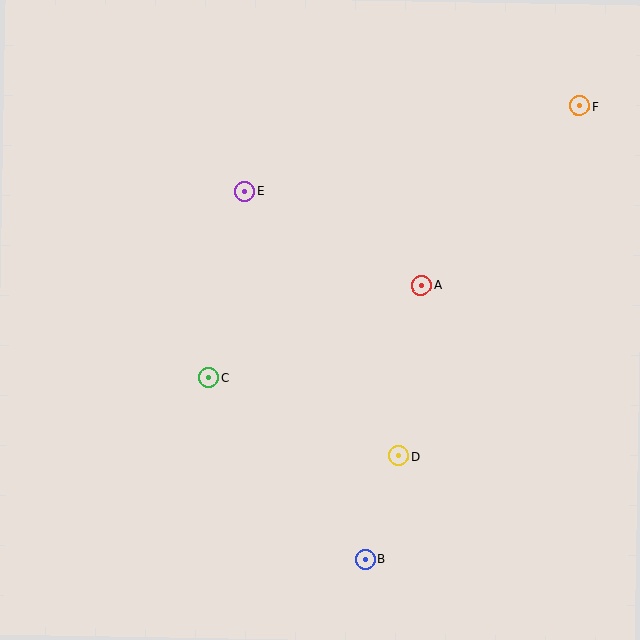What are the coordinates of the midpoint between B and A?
The midpoint between B and A is at (393, 422).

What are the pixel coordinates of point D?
Point D is at (398, 456).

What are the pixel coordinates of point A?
Point A is at (422, 285).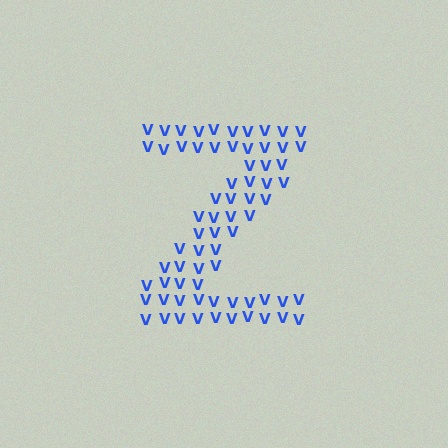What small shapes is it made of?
It is made of small letter V's.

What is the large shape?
The large shape is the letter Z.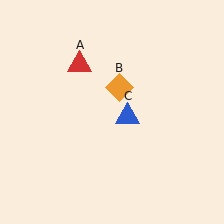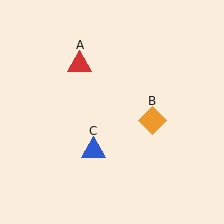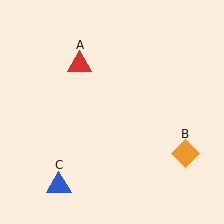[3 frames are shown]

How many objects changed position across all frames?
2 objects changed position: orange diamond (object B), blue triangle (object C).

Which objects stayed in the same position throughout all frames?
Red triangle (object A) remained stationary.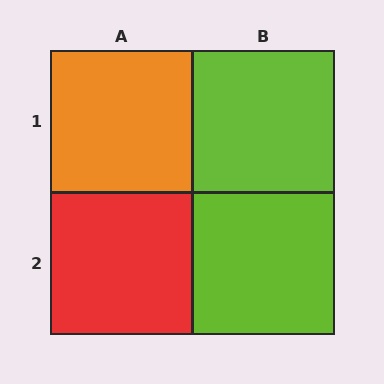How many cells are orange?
1 cell is orange.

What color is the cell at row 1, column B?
Lime.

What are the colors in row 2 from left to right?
Red, lime.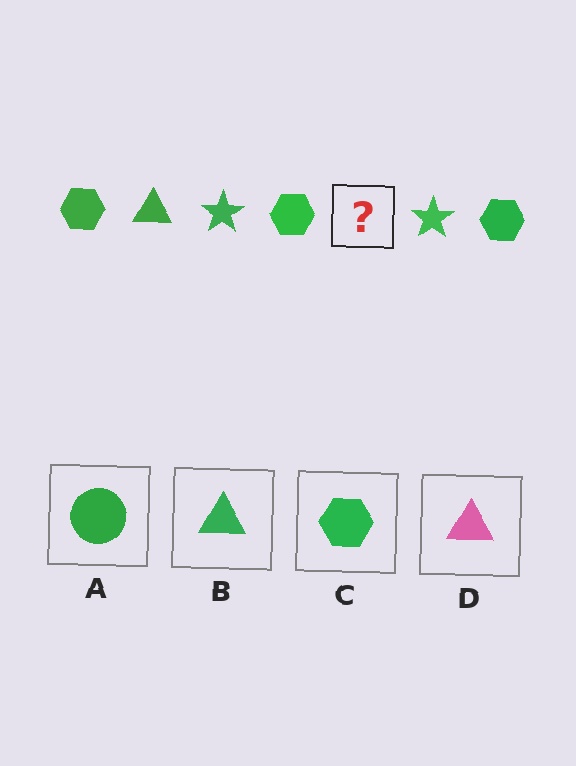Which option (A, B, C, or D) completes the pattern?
B.